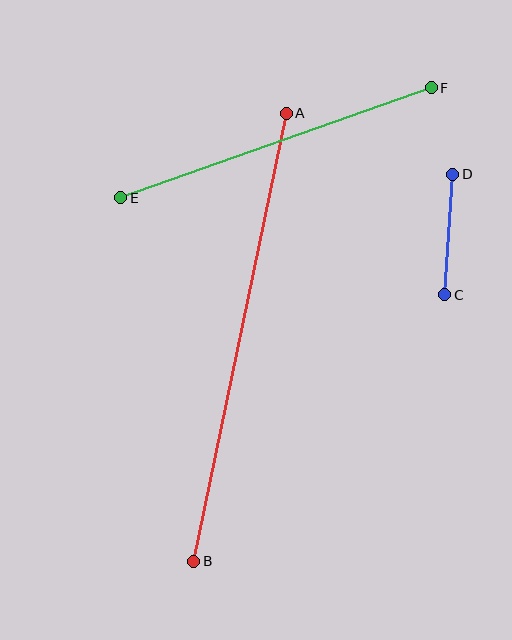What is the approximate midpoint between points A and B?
The midpoint is at approximately (240, 337) pixels.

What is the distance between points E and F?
The distance is approximately 330 pixels.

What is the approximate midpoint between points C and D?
The midpoint is at approximately (449, 235) pixels.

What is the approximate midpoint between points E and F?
The midpoint is at approximately (276, 143) pixels.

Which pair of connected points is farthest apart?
Points A and B are farthest apart.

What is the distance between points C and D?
The distance is approximately 121 pixels.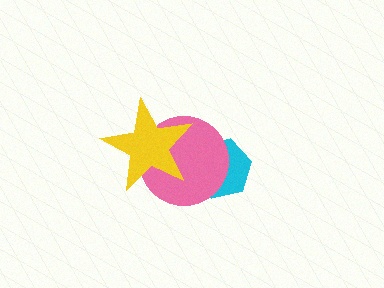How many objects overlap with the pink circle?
2 objects overlap with the pink circle.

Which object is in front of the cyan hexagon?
The pink circle is in front of the cyan hexagon.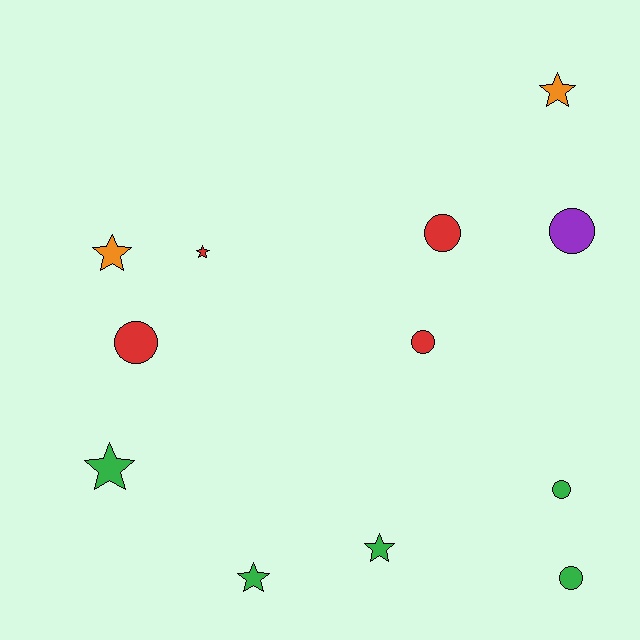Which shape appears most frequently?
Circle, with 6 objects.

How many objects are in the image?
There are 12 objects.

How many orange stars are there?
There are 2 orange stars.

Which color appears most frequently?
Green, with 5 objects.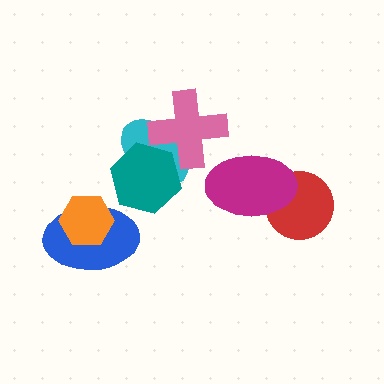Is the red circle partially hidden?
Yes, it is partially covered by another shape.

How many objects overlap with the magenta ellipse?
1 object overlaps with the magenta ellipse.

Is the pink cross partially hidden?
Yes, it is partially covered by another shape.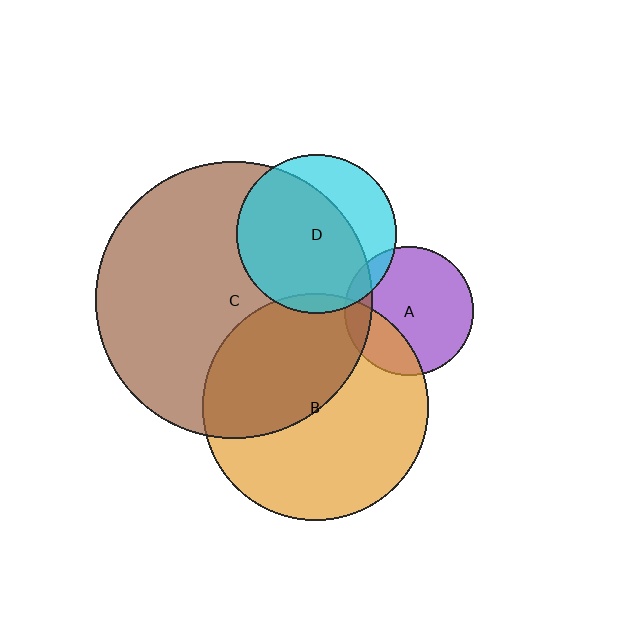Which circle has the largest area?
Circle C (brown).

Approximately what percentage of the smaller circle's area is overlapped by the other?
Approximately 25%.